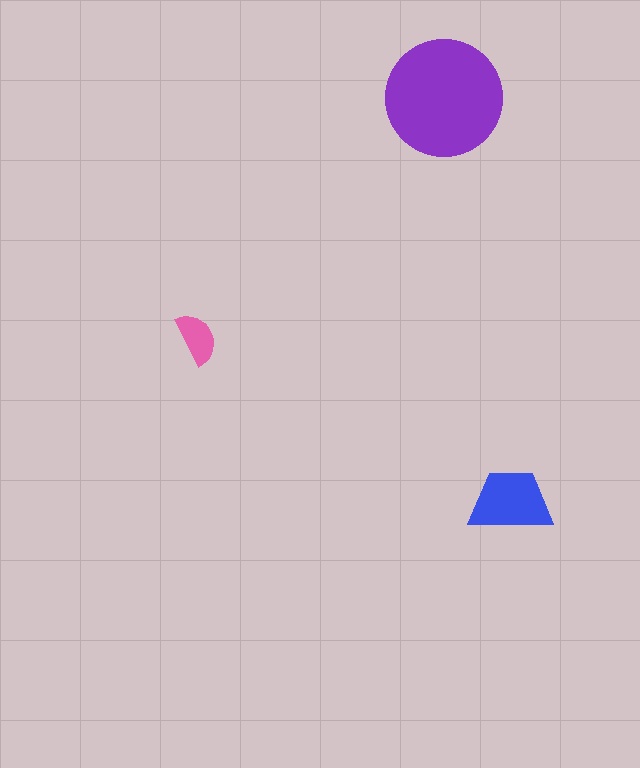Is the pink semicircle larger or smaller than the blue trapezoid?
Smaller.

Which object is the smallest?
The pink semicircle.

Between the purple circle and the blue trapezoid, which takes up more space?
The purple circle.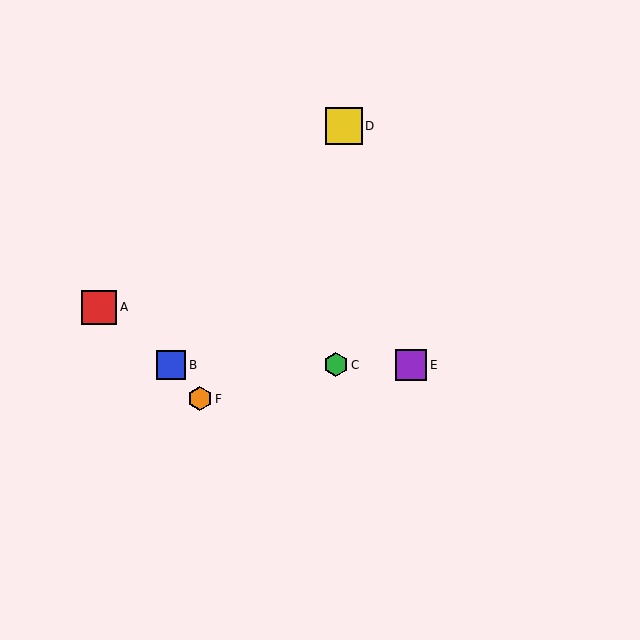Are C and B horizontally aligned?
Yes, both are at y≈365.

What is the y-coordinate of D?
Object D is at y≈126.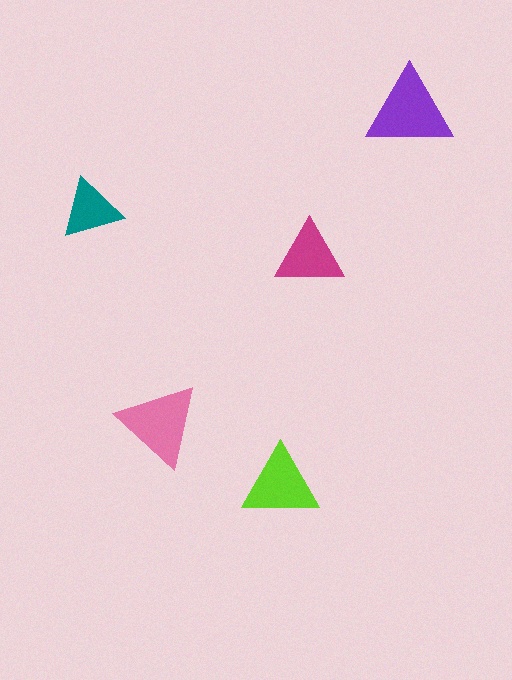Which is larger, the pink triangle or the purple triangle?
The purple one.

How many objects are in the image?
There are 5 objects in the image.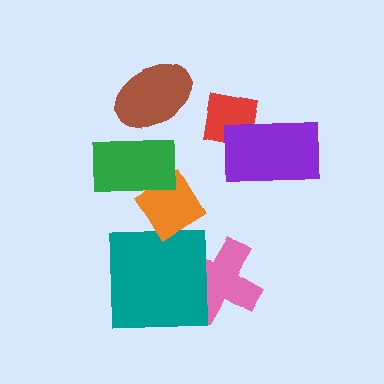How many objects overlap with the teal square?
1 object overlaps with the teal square.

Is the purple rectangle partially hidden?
No, no other shape covers it.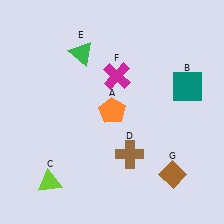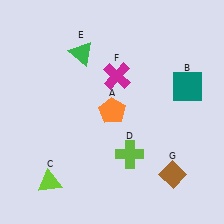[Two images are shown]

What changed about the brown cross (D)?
In Image 1, D is brown. In Image 2, it changed to lime.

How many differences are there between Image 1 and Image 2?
There is 1 difference between the two images.